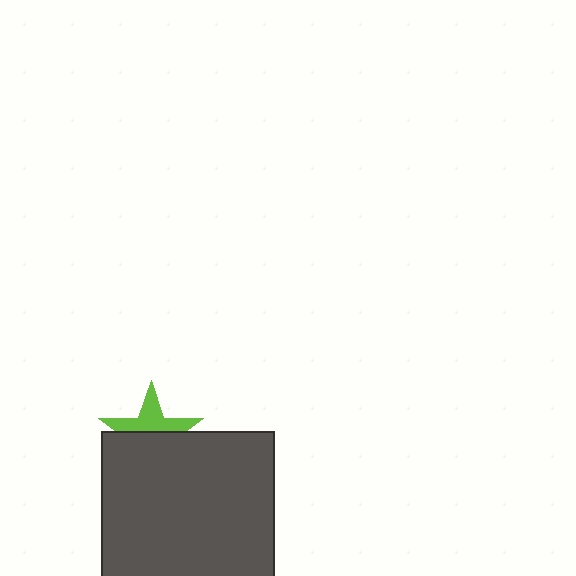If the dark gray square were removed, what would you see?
You would see the complete lime star.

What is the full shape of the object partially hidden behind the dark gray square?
The partially hidden object is a lime star.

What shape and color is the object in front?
The object in front is a dark gray square.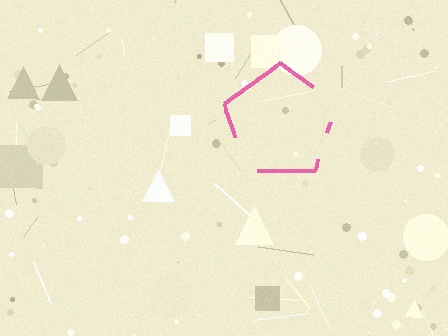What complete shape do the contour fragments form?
The contour fragments form a pentagon.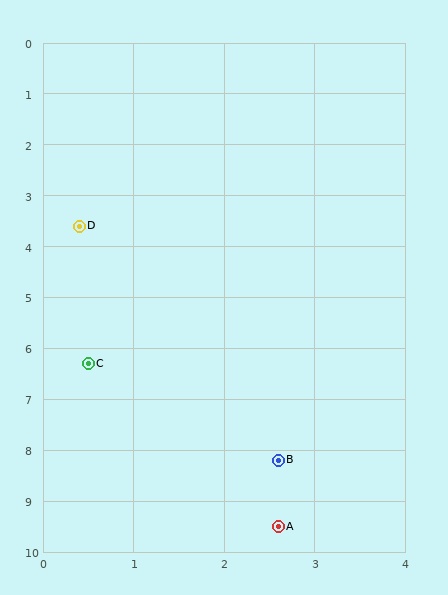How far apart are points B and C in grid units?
Points B and C are about 2.8 grid units apart.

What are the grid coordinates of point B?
Point B is at approximately (2.6, 8.2).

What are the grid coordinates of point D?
Point D is at approximately (0.4, 3.6).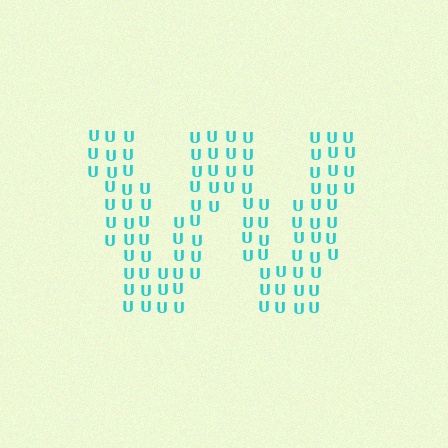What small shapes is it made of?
It is made of small letter U's.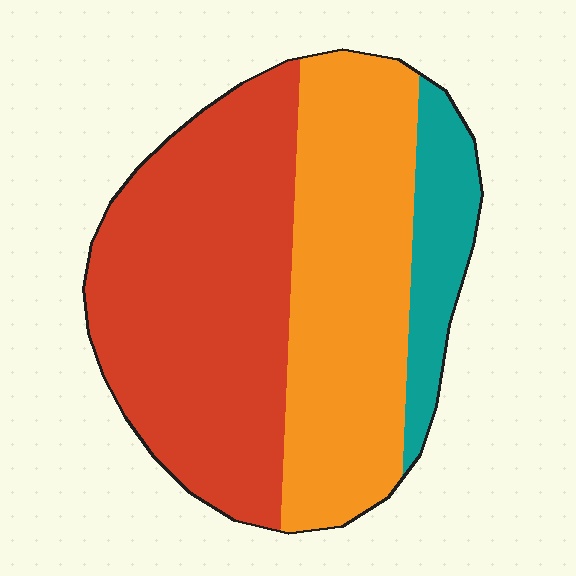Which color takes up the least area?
Teal, at roughly 10%.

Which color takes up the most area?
Red, at roughly 50%.